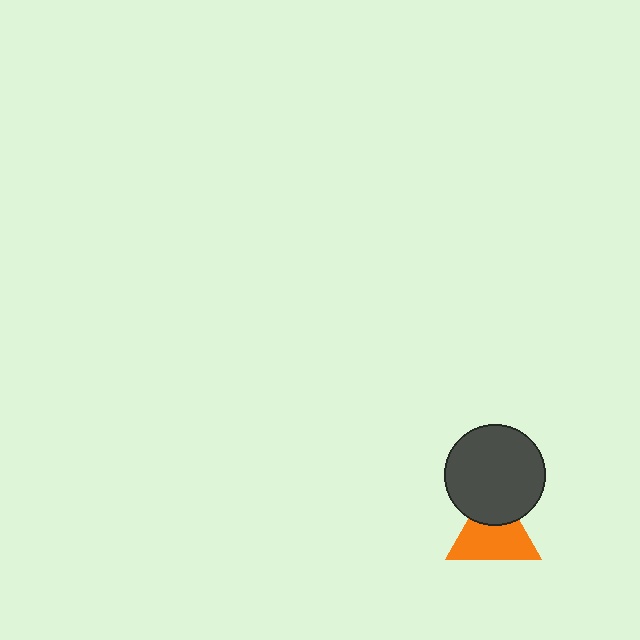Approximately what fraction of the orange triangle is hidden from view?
Roughly 33% of the orange triangle is hidden behind the dark gray circle.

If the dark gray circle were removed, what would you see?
You would see the complete orange triangle.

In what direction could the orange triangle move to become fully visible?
The orange triangle could move down. That would shift it out from behind the dark gray circle entirely.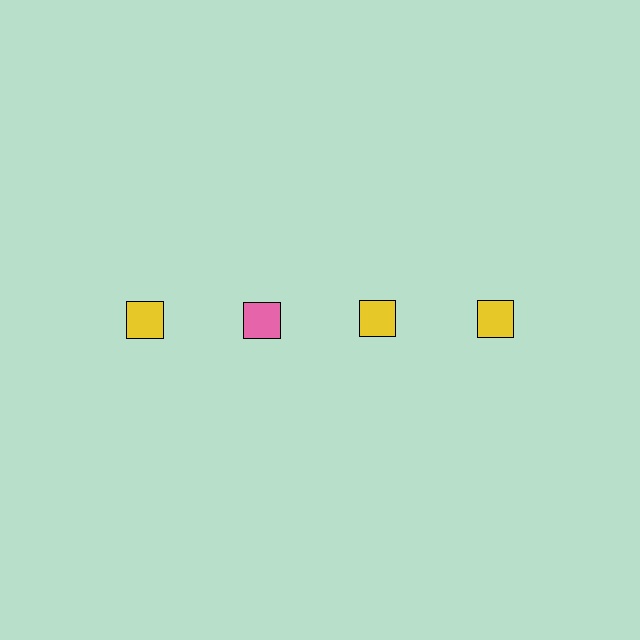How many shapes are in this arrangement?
There are 4 shapes arranged in a grid pattern.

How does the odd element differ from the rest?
It has a different color: pink instead of yellow.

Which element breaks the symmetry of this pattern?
The pink square in the top row, second from left column breaks the symmetry. All other shapes are yellow squares.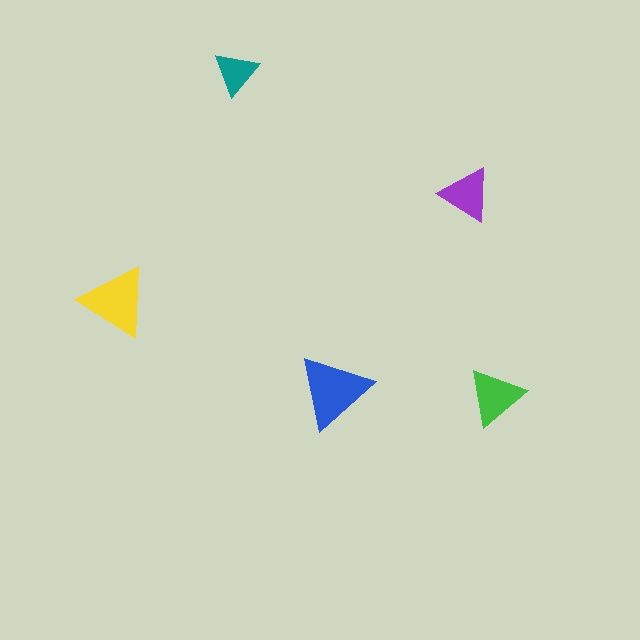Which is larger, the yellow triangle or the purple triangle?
The yellow one.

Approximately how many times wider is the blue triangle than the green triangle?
About 1.5 times wider.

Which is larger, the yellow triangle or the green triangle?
The yellow one.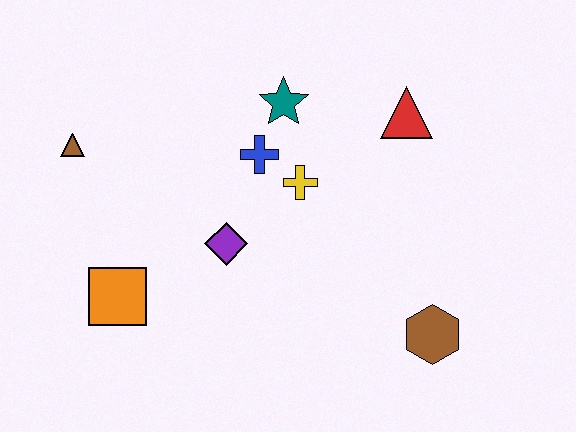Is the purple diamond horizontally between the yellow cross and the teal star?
No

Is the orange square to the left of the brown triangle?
No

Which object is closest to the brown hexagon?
The yellow cross is closest to the brown hexagon.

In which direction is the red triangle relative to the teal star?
The red triangle is to the right of the teal star.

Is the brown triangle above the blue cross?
Yes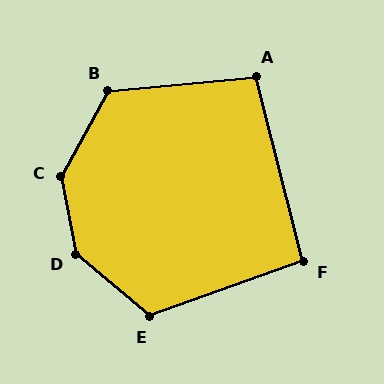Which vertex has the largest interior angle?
D, at approximately 141 degrees.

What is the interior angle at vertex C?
Approximately 141 degrees (obtuse).